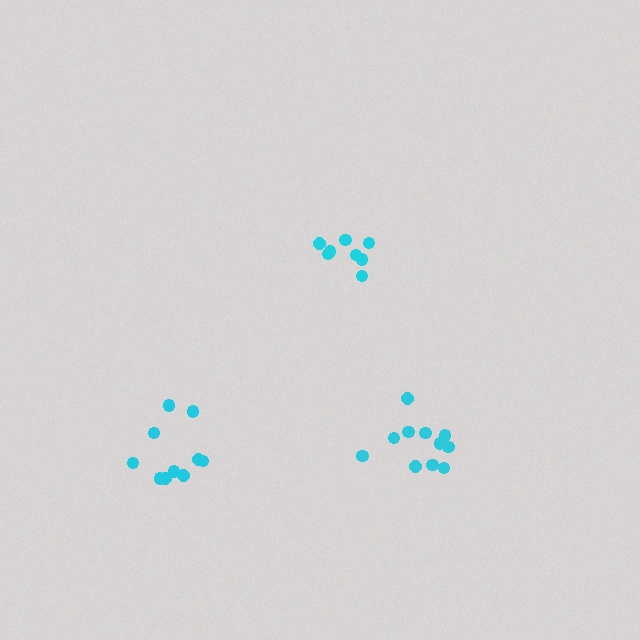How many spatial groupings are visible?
There are 3 spatial groupings.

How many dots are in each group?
Group 1: 8 dots, Group 2: 10 dots, Group 3: 11 dots (29 total).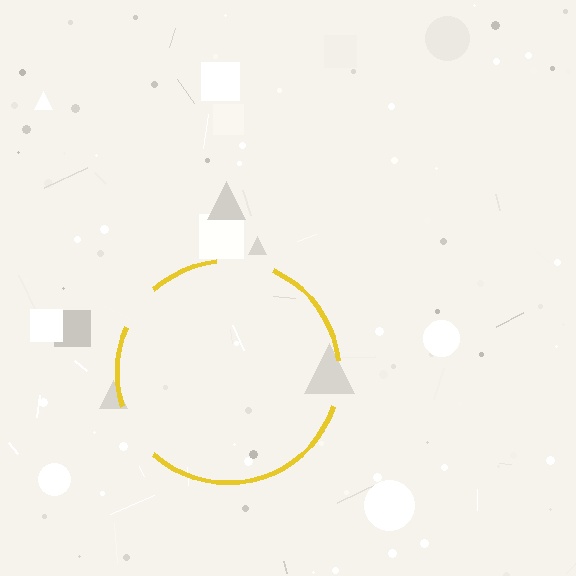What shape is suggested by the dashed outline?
The dashed outline suggests a circle.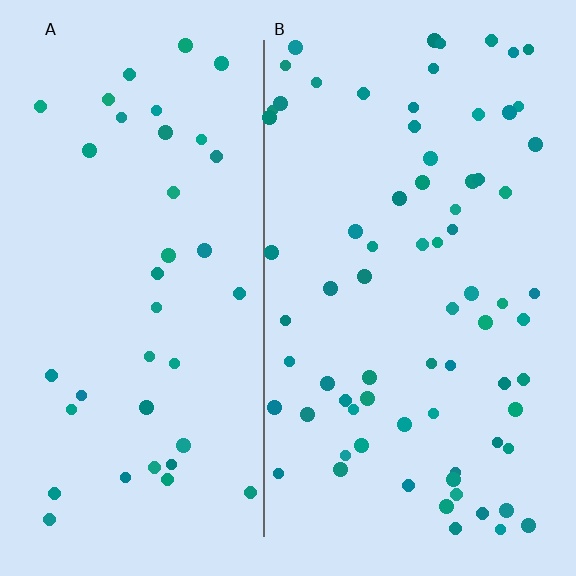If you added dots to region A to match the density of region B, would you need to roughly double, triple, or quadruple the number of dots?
Approximately double.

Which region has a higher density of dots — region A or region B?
B (the right).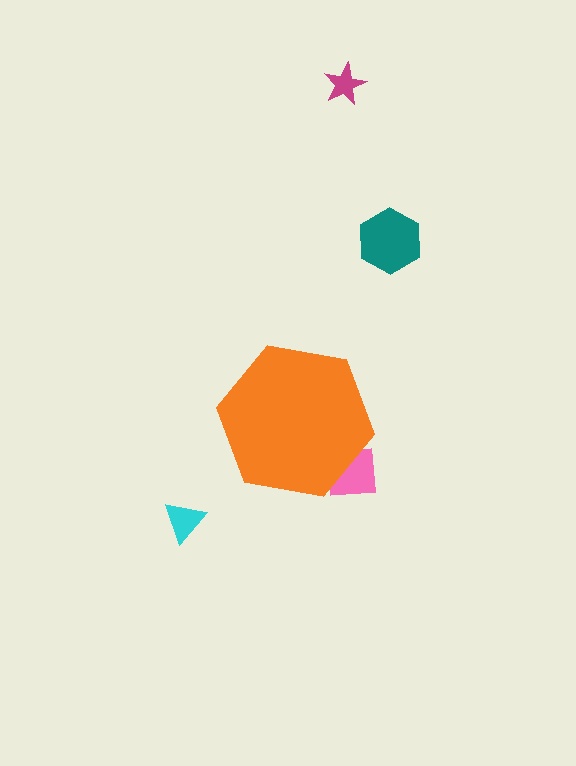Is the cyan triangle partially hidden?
No, the cyan triangle is fully visible.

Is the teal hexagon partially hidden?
No, the teal hexagon is fully visible.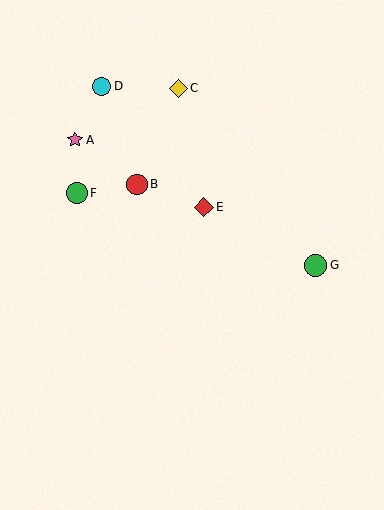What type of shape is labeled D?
Shape D is a cyan circle.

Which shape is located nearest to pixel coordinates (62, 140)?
The pink star (labeled A) at (75, 140) is nearest to that location.